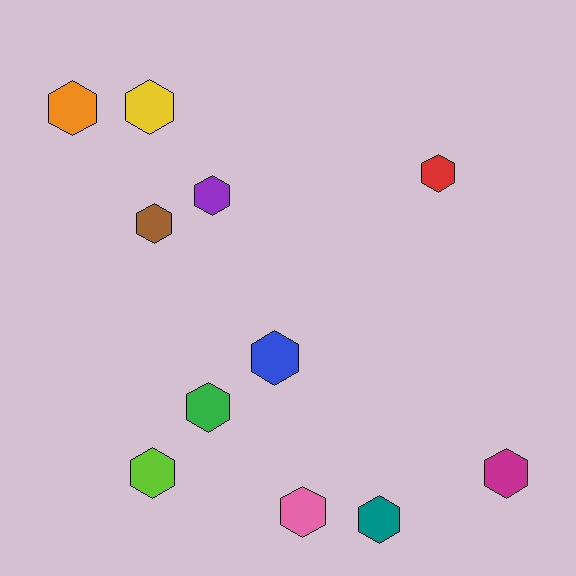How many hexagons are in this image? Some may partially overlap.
There are 11 hexagons.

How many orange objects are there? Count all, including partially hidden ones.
There is 1 orange object.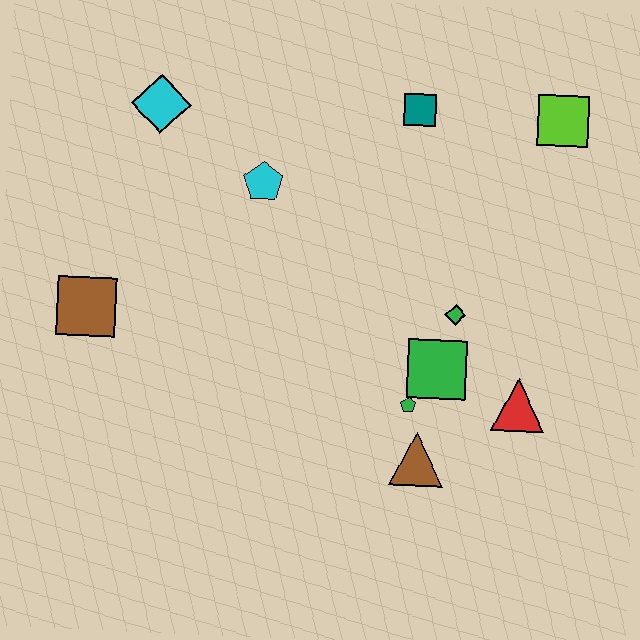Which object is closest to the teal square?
The lime square is closest to the teal square.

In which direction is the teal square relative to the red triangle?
The teal square is above the red triangle.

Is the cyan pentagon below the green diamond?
No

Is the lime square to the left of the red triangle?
No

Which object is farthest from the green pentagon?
The cyan diamond is farthest from the green pentagon.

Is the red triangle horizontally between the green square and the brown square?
No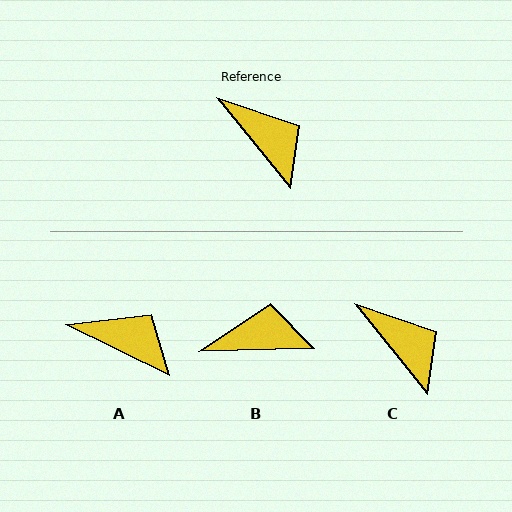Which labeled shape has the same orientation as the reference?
C.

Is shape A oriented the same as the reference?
No, it is off by about 25 degrees.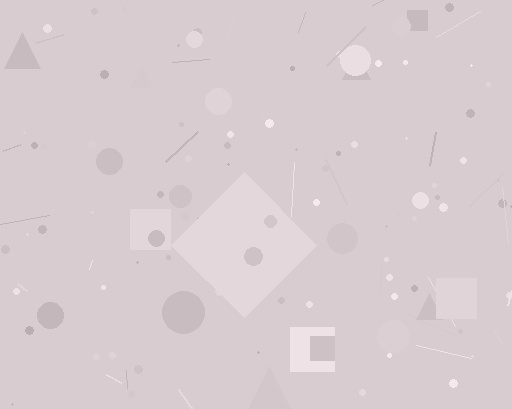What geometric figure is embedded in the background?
A diamond is embedded in the background.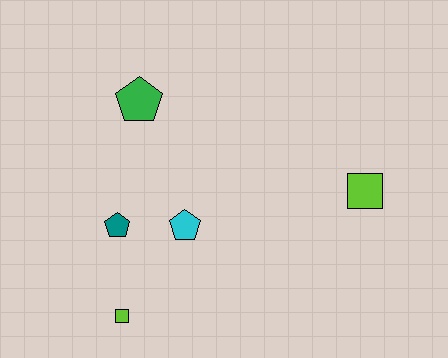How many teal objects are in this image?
There is 1 teal object.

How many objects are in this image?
There are 5 objects.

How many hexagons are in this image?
There are no hexagons.